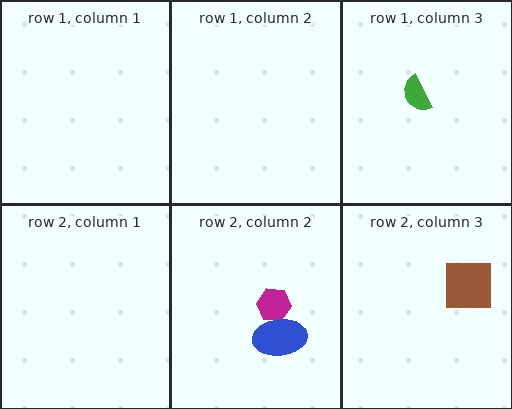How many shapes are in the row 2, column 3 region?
1.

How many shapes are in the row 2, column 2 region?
2.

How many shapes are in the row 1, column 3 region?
1.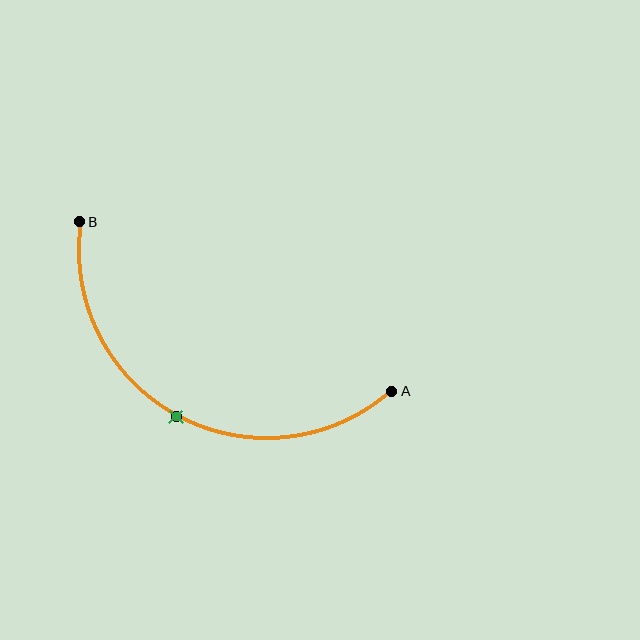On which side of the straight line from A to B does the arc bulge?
The arc bulges below the straight line connecting A and B.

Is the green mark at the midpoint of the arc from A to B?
Yes. The green mark lies on the arc at equal arc-length from both A and B — it is the arc midpoint.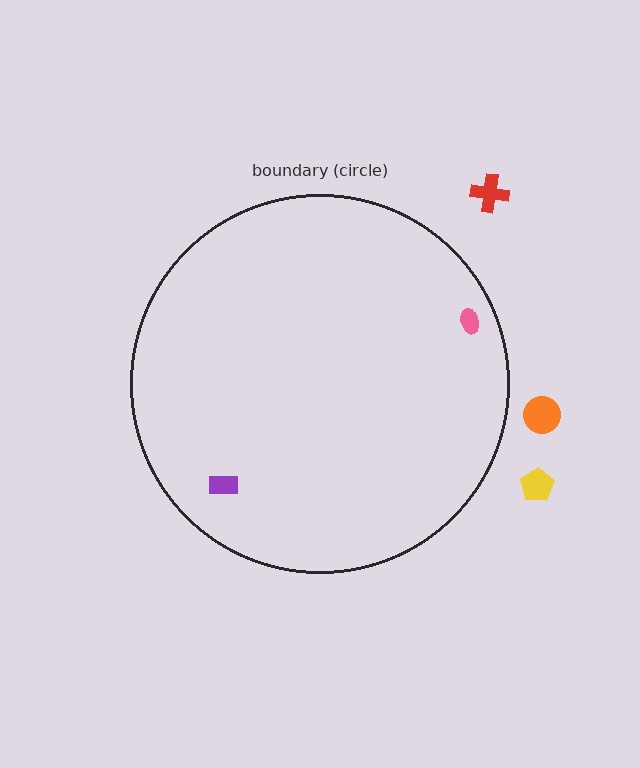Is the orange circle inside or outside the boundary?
Outside.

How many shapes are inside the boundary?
2 inside, 3 outside.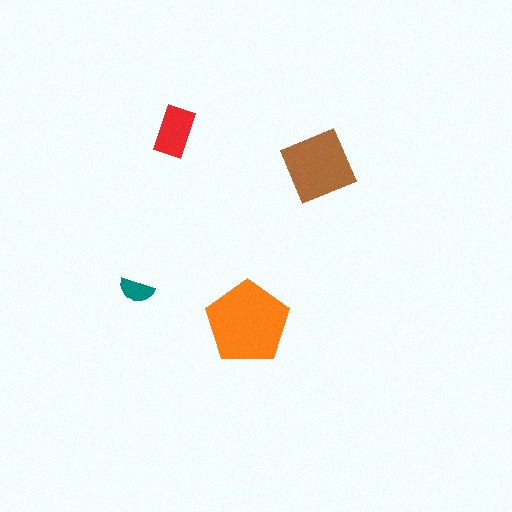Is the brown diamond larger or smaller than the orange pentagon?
Smaller.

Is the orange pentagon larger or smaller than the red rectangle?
Larger.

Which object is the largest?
The orange pentagon.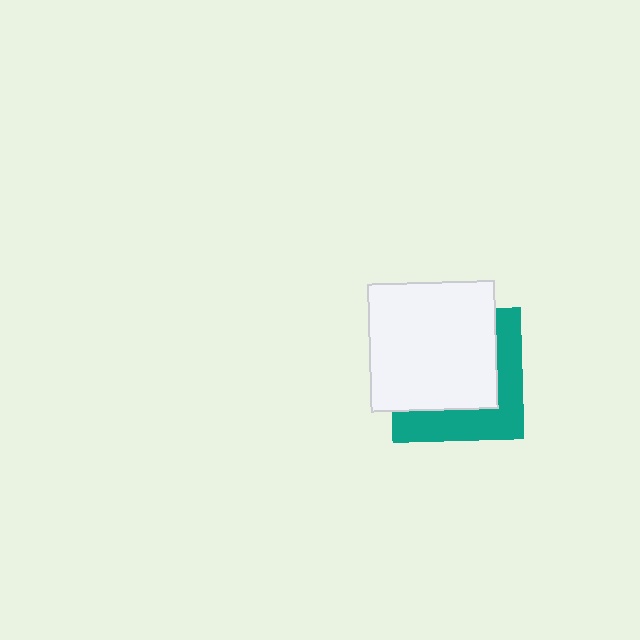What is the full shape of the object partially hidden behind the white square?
The partially hidden object is a teal square.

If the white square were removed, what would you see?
You would see the complete teal square.